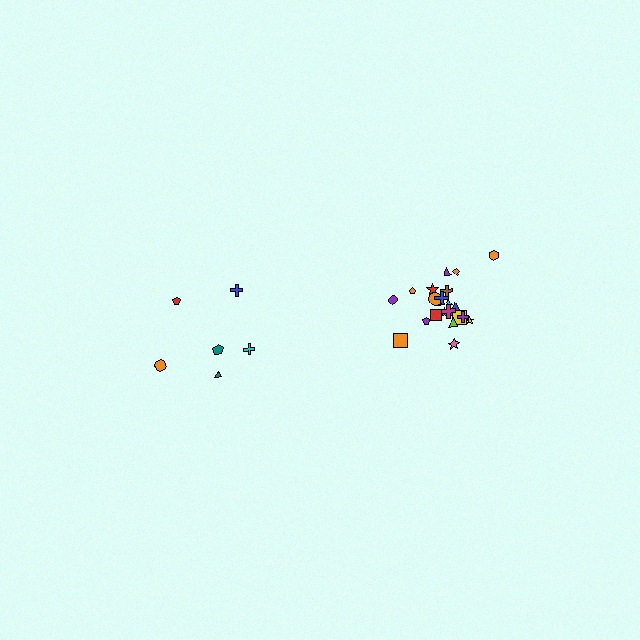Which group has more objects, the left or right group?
The right group.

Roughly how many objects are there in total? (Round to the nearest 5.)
Roughly 30 objects in total.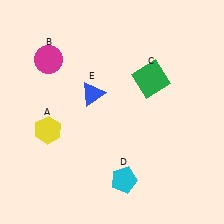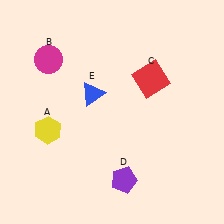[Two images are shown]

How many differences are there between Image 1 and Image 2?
There are 2 differences between the two images.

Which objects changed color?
C changed from green to red. D changed from cyan to purple.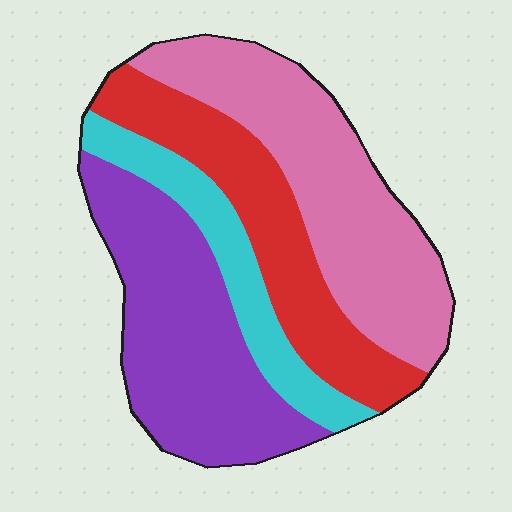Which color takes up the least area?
Cyan, at roughly 15%.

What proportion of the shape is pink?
Pink takes up about one third (1/3) of the shape.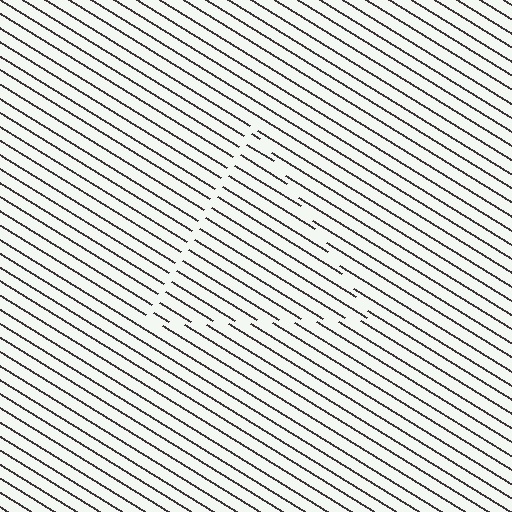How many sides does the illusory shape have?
3 sides — the line-ends trace a triangle.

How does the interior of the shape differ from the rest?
The interior of the shape contains the same grating, shifted by half a period — the contour is defined by the phase discontinuity where line-ends from the inner and outer gratings abut.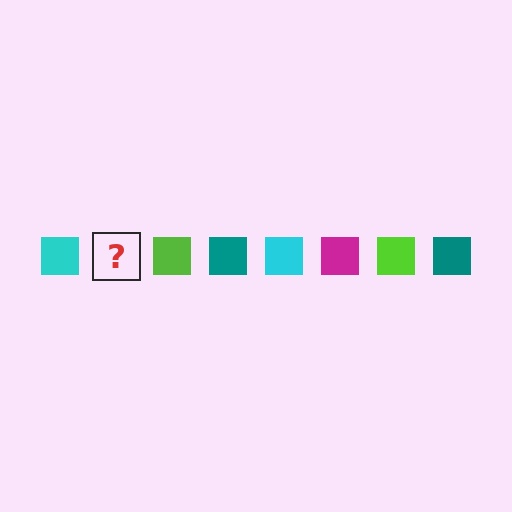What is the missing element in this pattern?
The missing element is a magenta square.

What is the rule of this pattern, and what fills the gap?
The rule is that the pattern cycles through cyan, magenta, lime, teal squares. The gap should be filled with a magenta square.